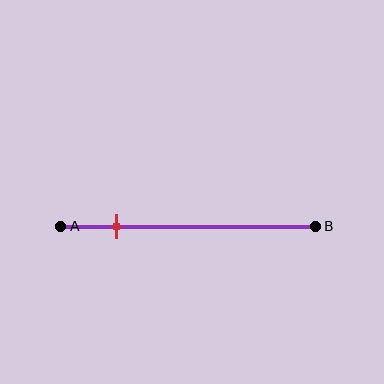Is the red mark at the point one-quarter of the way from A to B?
No, the mark is at about 20% from A, not at the 25% one-quarter point.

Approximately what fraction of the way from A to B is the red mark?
The red mark is approximately 20% of the way from A to B.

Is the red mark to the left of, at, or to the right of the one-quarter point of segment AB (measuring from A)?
The red mark is to the left of the one-quarter point of segment AB.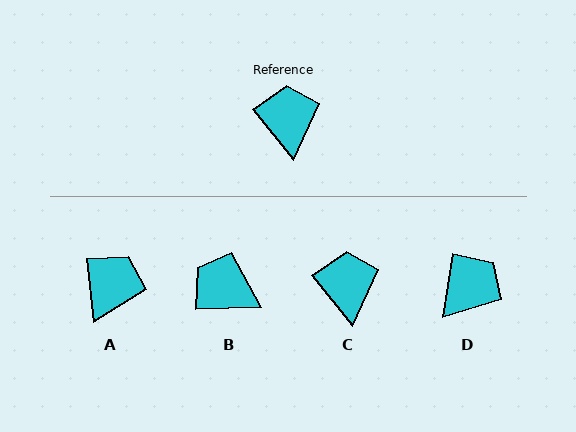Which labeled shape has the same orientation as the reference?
C.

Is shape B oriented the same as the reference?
No, it is off by about 53 degrees.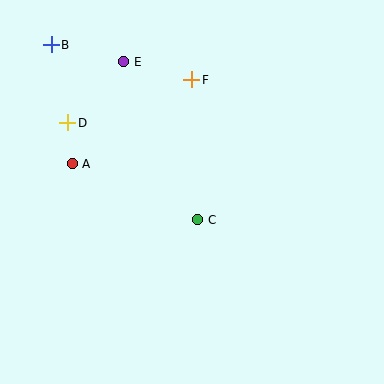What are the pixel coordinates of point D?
Point D is at (68, 123).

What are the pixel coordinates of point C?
Point C is at (198, 220).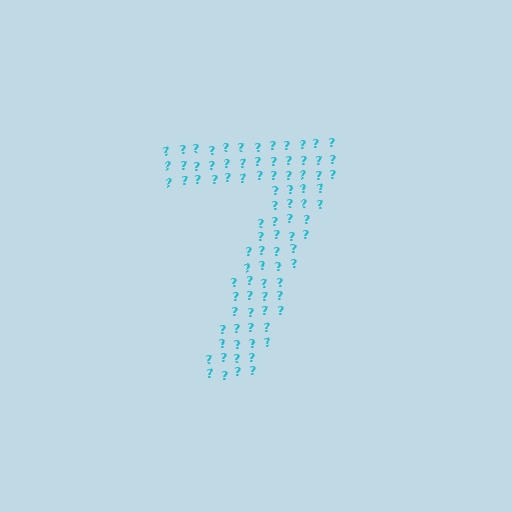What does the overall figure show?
The overall figure shows the digit 7.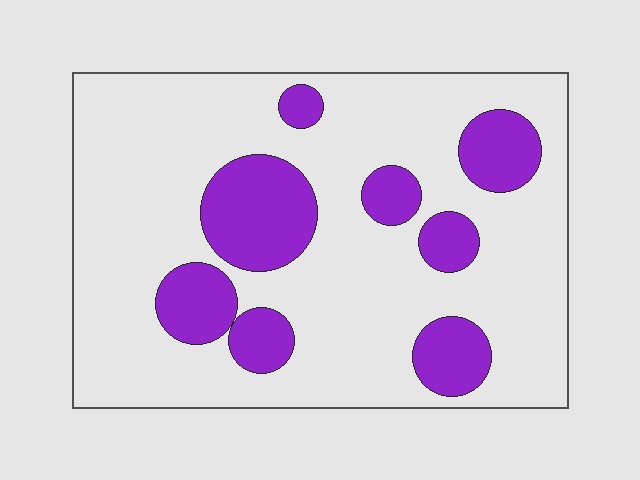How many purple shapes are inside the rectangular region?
8.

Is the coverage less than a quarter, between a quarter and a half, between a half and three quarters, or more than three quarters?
Less than a quarter.